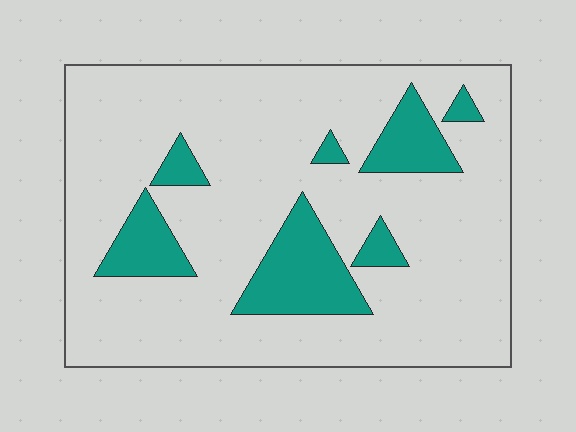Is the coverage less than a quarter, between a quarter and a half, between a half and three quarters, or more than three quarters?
Less than a quarter.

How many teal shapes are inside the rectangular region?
7.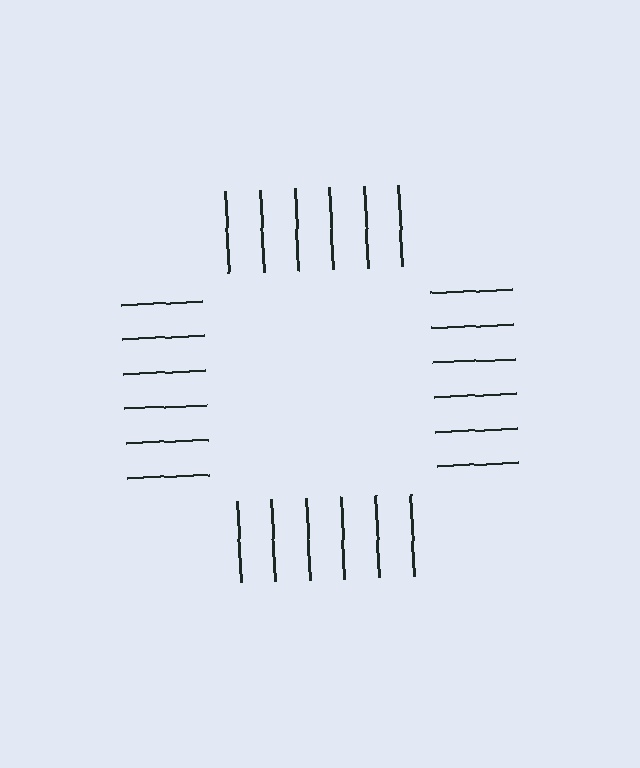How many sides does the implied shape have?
4 sides — the line-ends trace a square.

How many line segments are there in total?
24 — 6 along each of the 4 edges.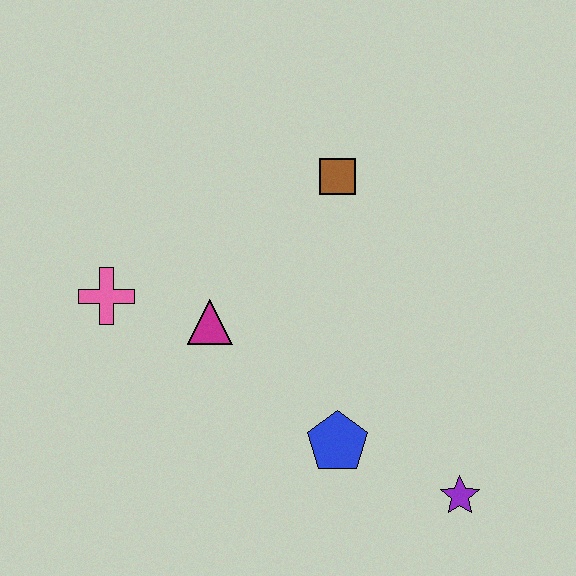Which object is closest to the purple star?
The blue pentagon is closest to the purple star.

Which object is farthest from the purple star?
The pink cross is farthest from the purple star.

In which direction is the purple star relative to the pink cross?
The purple star is to the right of the pink cross.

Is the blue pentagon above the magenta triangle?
No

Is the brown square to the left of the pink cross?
No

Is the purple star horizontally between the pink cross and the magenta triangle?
No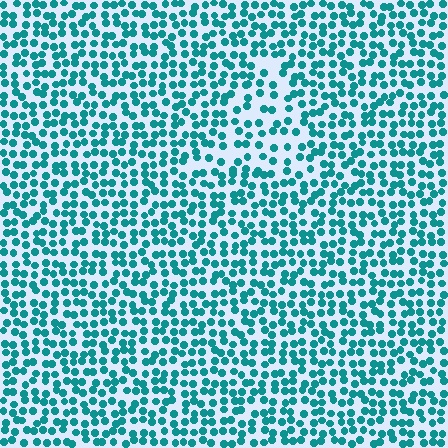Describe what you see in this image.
The image contains small teal elements arranged at two different densities. A triangle-shaped region is visible where the elements are less densely packed than the surrounding area.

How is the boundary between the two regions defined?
The boundary is defined by a change in element density (approximately 1.6x ratio). All elements are the same color, size, and shape.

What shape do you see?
I see a triangle.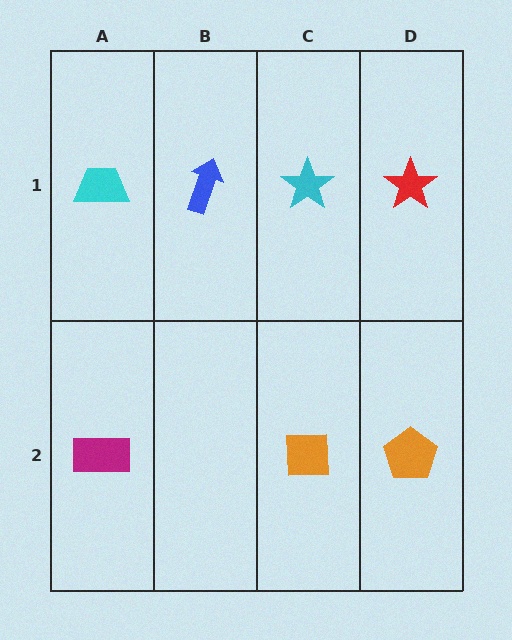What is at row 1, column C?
A cyan star.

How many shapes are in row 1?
4 shapes.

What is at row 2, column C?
An orange square.